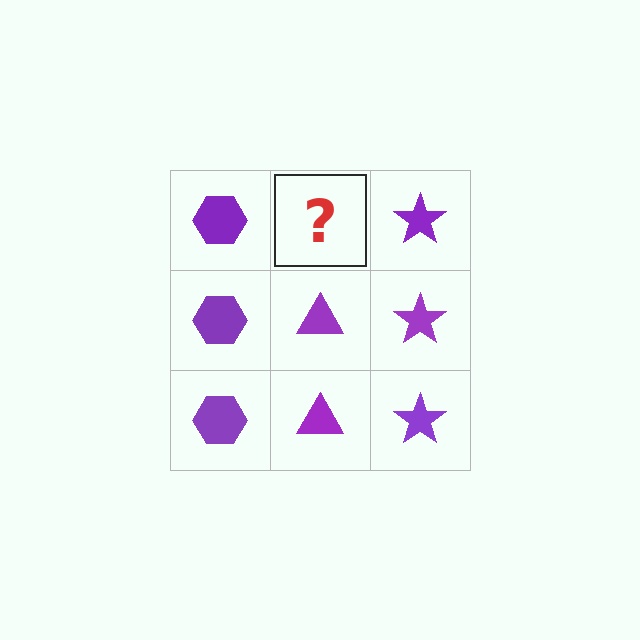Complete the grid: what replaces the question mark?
The question mark should be replaced with a purple triangle.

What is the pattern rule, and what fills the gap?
The rule is that each column has a consistent shape. The gap should be filled with a purple triangle.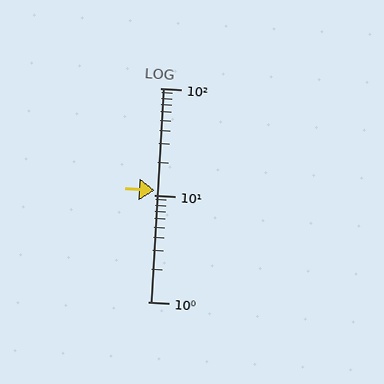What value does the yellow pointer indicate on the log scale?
The pointer indicates approximately 11.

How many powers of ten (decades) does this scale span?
The scale spans 2 decades, from 1 to 100.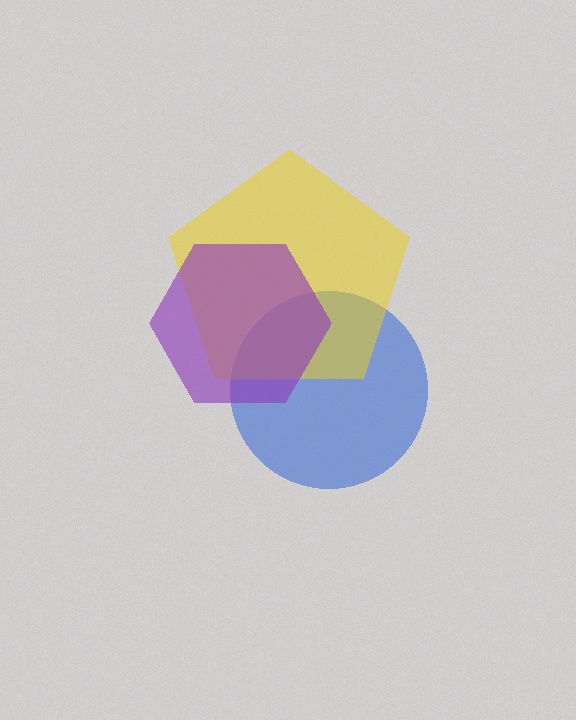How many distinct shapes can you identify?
There are 3 distinct shapes: a blue circle, a yellow pentagon, a purple hexagon.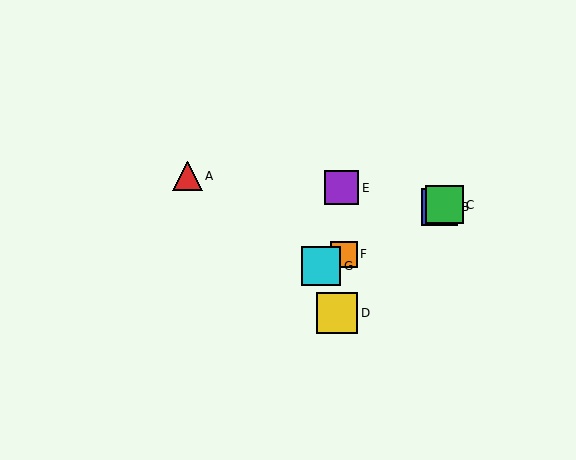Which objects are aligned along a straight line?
Objects B, C, F, G are aligned along a straight line.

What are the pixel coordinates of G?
Object G is at (321, 266).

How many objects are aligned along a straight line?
4 objects (B, C, F, G) are aligned along a straight line.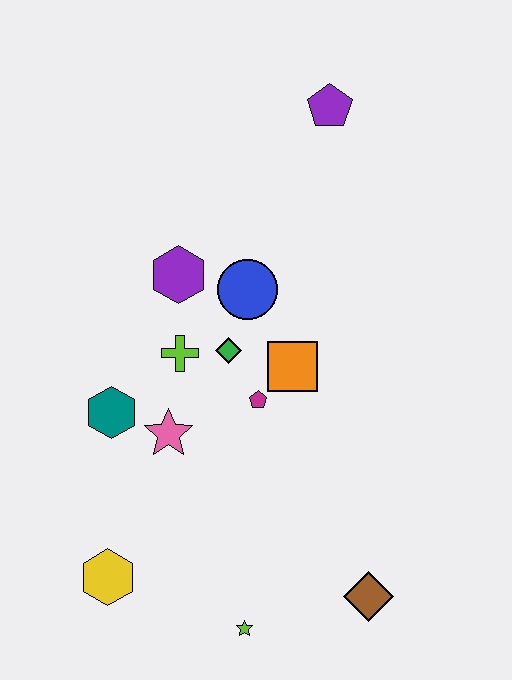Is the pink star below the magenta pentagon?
Yes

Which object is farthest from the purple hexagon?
The brown diamond is farthest from the purple hexagon.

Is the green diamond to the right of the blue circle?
No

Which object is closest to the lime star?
The brown diamond is closest to the lime star.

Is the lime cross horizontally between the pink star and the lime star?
Yes